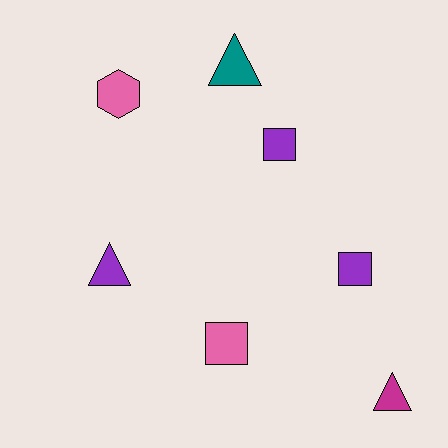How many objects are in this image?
There are 7 objects.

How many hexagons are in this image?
There is 1 hexagon.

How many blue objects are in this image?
There are no blue objects.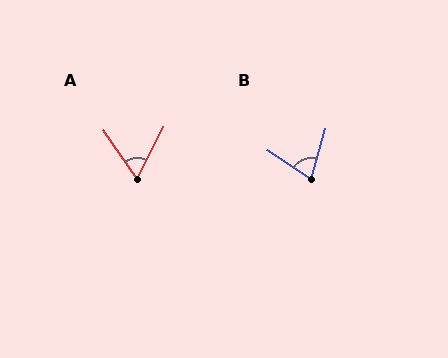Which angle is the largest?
B, at approximately 73 degrees.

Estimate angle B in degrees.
Approximately 73 degrees.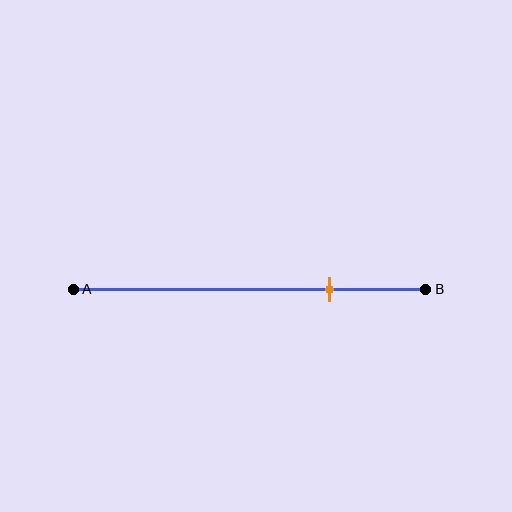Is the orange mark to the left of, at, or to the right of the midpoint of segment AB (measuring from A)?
The orange mark is to the right of the midpoint of segment AB.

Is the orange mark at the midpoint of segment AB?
No, the mark is at about 75% from A, not at the 50% midpoint.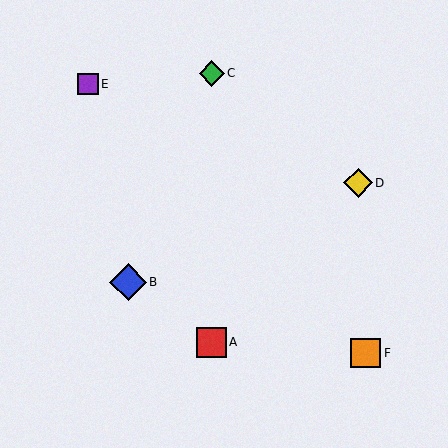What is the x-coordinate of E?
Object E is at x≈88.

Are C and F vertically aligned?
No, C is at x≈212 and F is at x≈366.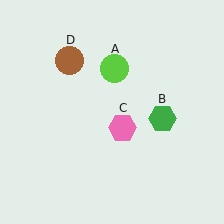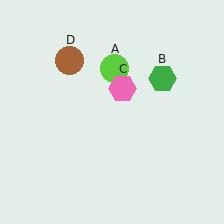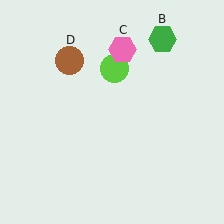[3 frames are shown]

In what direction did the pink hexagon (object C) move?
The pink hexagon (object C) moved up.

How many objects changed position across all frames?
2 objects changed position: green hexagon (object B), pink hexagon (object C).